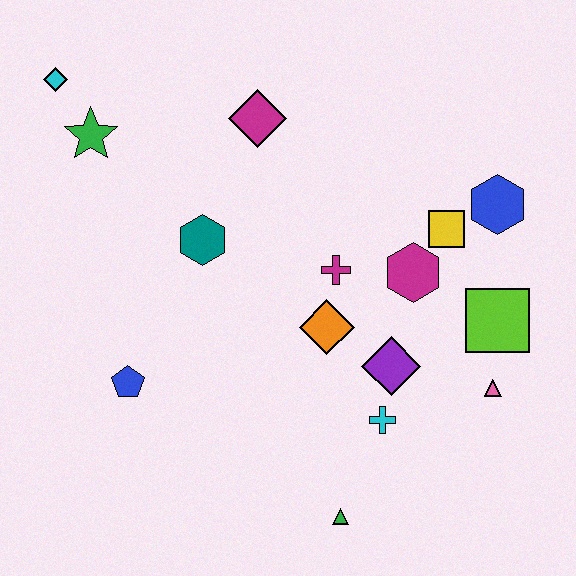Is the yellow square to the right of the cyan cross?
Yes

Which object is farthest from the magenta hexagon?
The cyan diamond is farthest from the magenta hexagon.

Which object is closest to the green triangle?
The cyan cross is closest to the green triangle.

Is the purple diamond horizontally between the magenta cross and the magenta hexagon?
Yes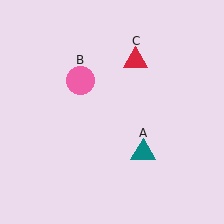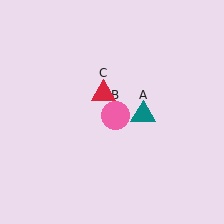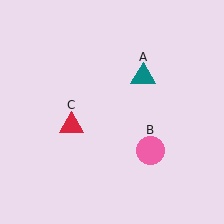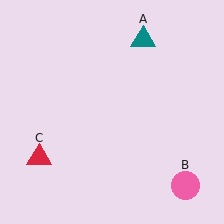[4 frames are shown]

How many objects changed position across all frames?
3 objects changed position: teal triangle (object A), pink circle (object B), red triangle (object C).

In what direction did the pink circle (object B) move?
The pink circle (object B) moved down and to the right.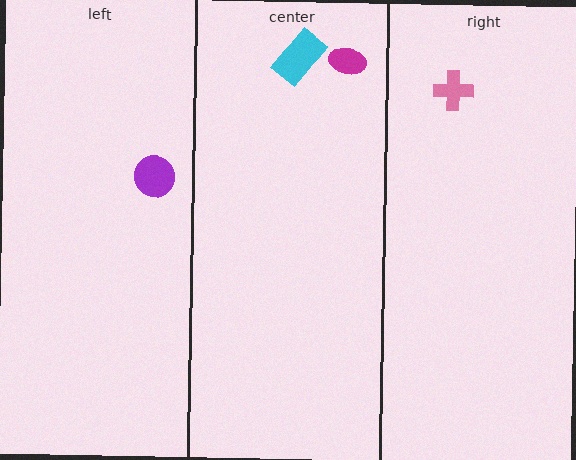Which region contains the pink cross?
The right region.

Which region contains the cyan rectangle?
The center region.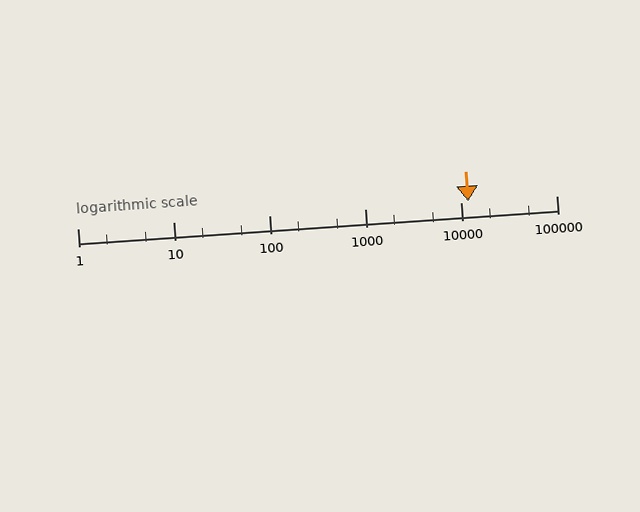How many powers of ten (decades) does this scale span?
The scale spans 5 decades, from 1 to 100000.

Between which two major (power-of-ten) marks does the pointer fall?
The pointer is between 10000 and 100000.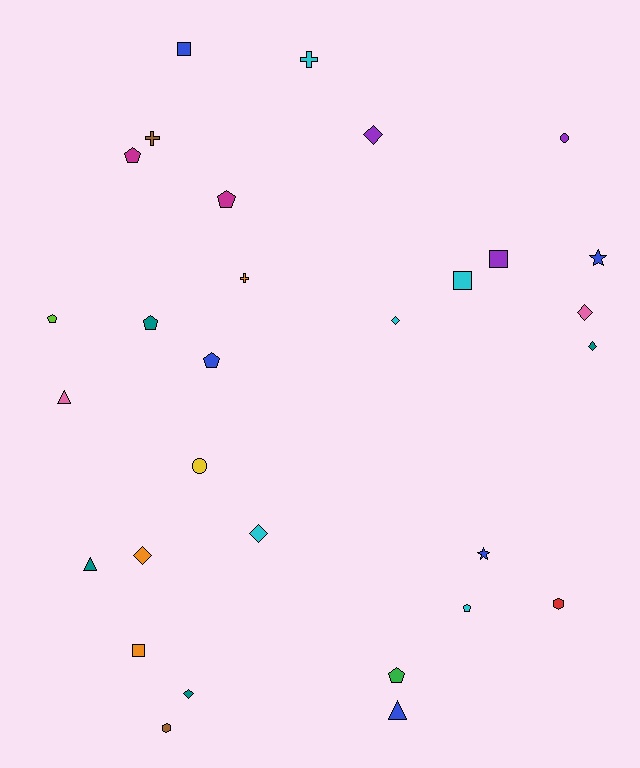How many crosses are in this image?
There are 3 crosses.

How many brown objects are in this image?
There are 2 brown objects.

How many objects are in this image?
There are 30 objects.